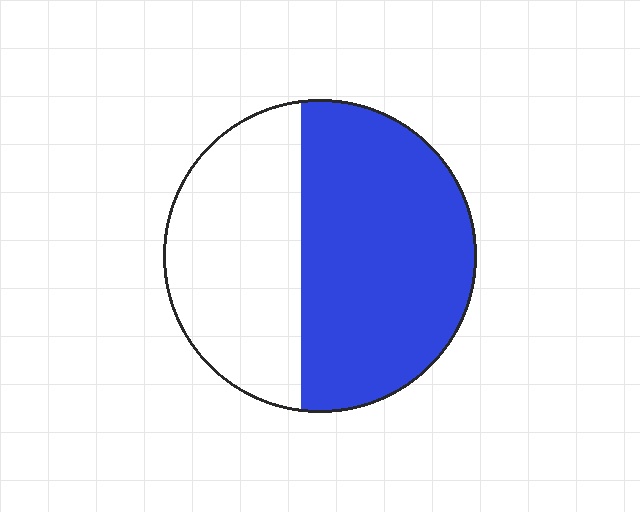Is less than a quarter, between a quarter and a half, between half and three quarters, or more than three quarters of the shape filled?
Between half and three quarters.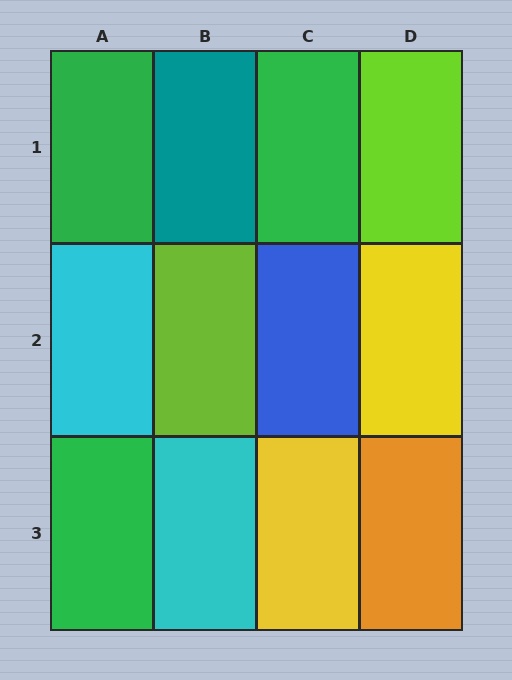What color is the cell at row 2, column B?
Lime.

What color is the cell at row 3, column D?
Orange.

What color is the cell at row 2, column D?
Yellow.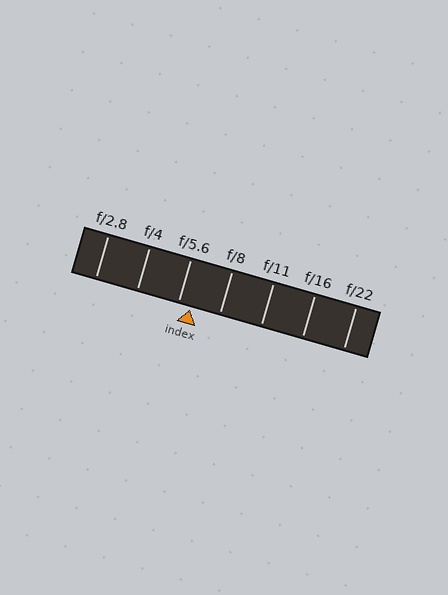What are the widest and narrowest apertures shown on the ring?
The widest aperture shown is f/2.8 and the narrowest is f/22.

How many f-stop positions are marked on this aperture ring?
There are 7 f-stop positions marked.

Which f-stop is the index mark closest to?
The index mark is closest to f/5.6.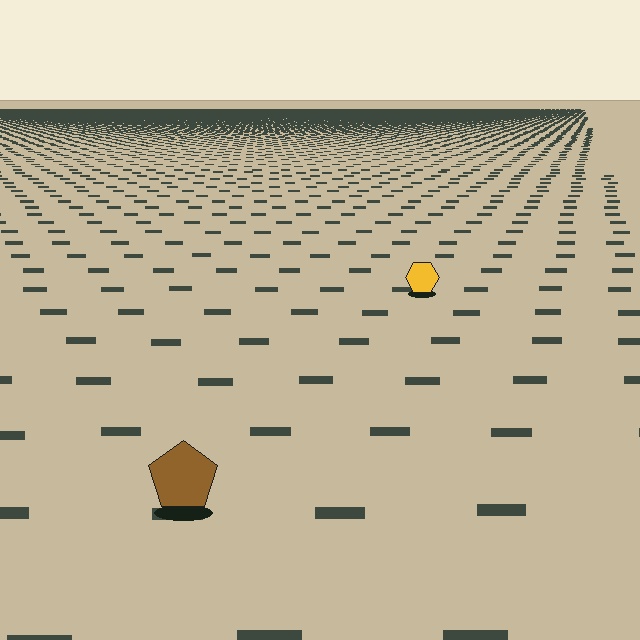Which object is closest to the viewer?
The brown pentagon is closest. The texture marks near it are larger and more spread out.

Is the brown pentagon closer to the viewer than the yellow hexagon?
Yes. The brown pentagon is closer — you can tell from the texture gradient: the ground texture is coarser near it.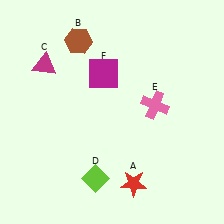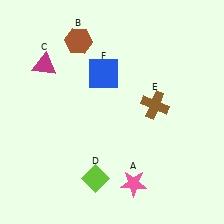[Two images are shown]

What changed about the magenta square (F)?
In Image 1, F is magenta. In Image 2, it changed to blue.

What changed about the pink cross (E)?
In Image 1, E is pink. In Image 2, it changed to brown.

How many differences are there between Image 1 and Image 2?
There are 3 differences between the two images.